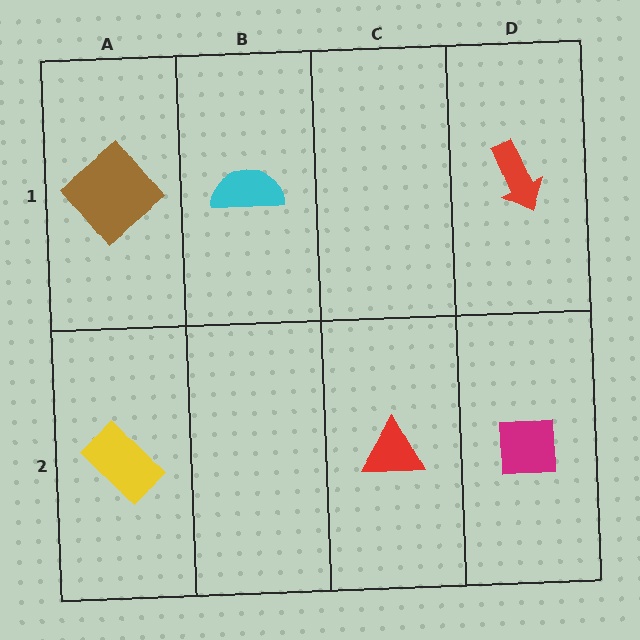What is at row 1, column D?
A red arrow.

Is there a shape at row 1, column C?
No, that cell is empty.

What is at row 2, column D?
A magenta square.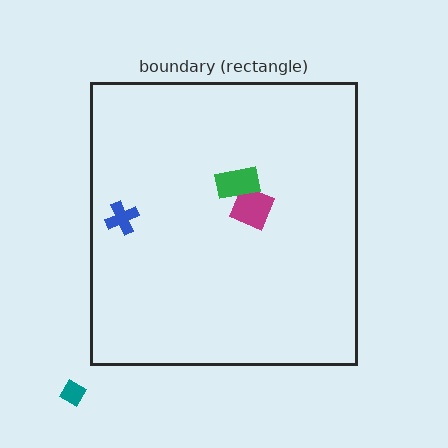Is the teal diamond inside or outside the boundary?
Outside.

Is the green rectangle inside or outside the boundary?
Inside.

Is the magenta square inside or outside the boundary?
Inside.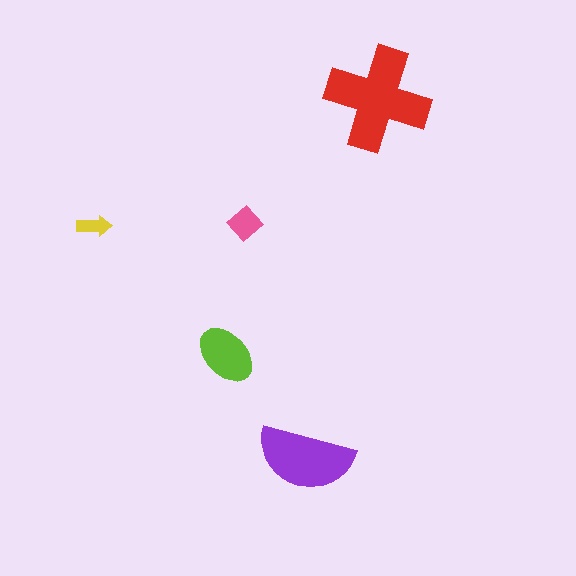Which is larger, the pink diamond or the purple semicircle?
The purple semicircle.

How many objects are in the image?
There are 5 objects in the image.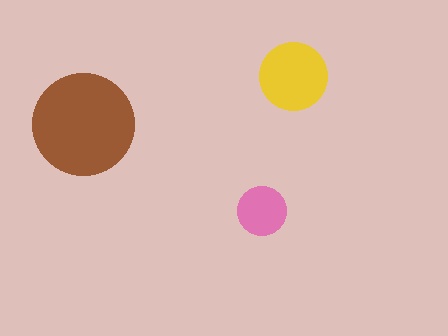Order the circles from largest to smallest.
the brown one, the yellow one, the pink one.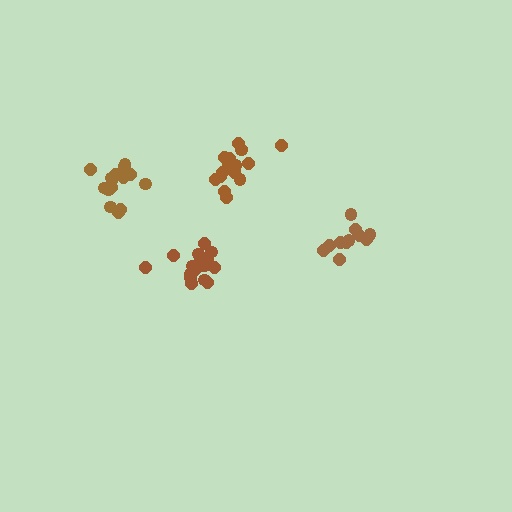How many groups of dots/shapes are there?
There are 4 groups.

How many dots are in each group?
Group 1: 15 dots, Group 2: 17 dots, Group 3: 11 dots, Group 4: 17 dots (60 total).